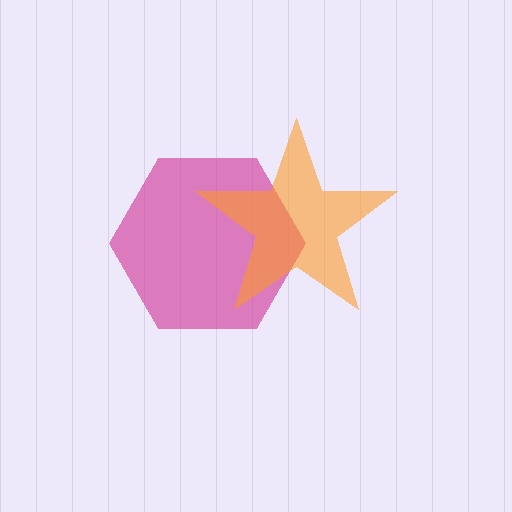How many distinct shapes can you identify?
There are 2 distinct shapes: a magenta hexagon, an orange star.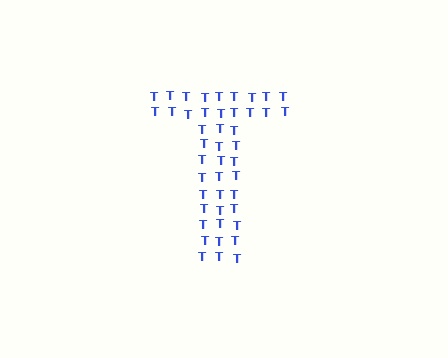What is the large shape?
The large shape is the letter T.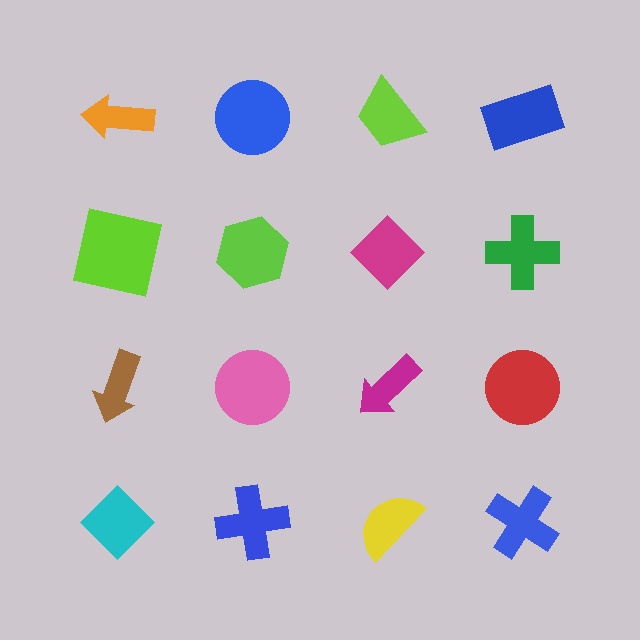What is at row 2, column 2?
A lime hexagon.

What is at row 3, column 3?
A magenta arrow.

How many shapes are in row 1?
4 shapes.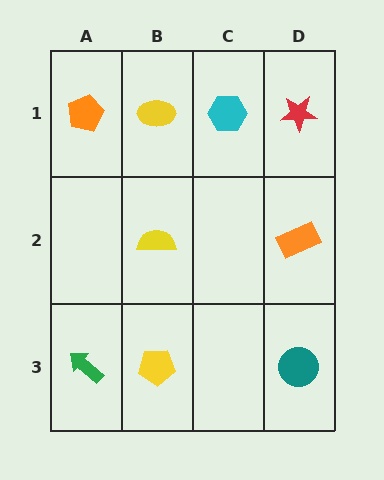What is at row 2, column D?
An orange rectangle.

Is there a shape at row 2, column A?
No, that cell is empty.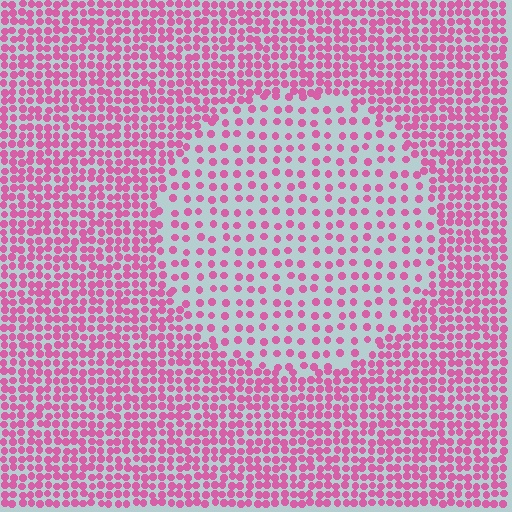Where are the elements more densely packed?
The elements are more densely packed outside the circle boundary.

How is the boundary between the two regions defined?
The boundary is defined by a change in element density (approximately 2.2x ratio). All elements are the same color, size, and shape.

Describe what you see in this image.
The image contains small pink elements arranged at two different densities. A circle-shaped region is visible where the elements are less densely packed than the surrounding area.